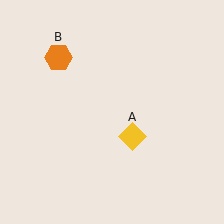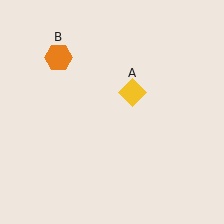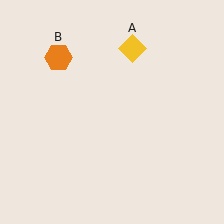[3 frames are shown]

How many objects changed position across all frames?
1 object changed position: yellow diamond (object A).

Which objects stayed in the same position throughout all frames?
Orange hexagon (object B) remained stationary.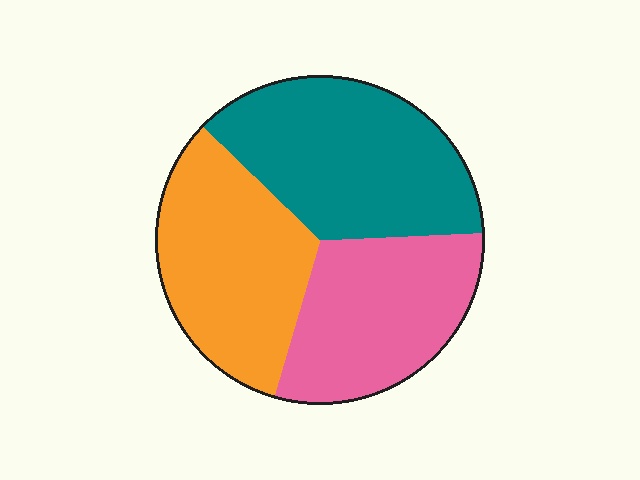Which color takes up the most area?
Teal, at roughly 35%.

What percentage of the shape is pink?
Pink covers roughly 30% of the shape.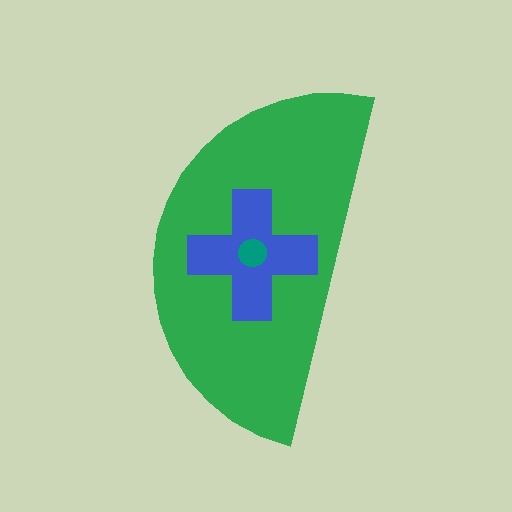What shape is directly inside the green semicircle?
The blue cross.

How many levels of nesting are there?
3.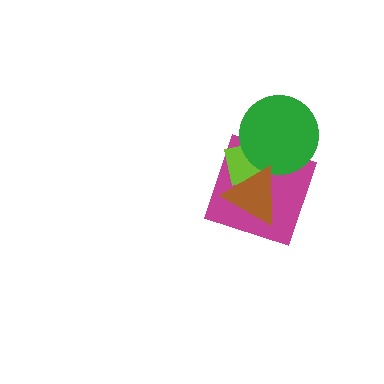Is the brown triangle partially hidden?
No, no other shape covers it.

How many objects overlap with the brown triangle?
3 objects overlap with the brown triangle.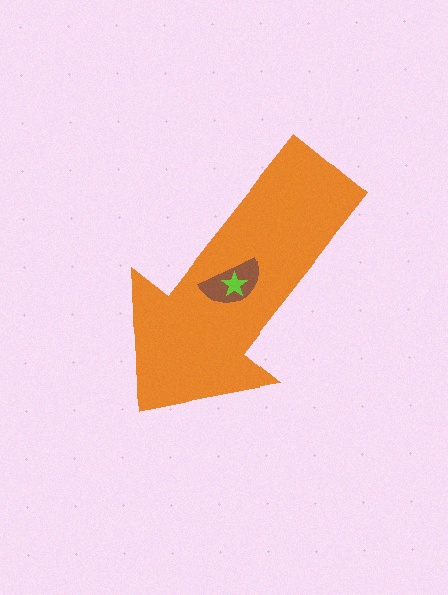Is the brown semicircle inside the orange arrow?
Yes.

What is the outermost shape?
The orange arrow.